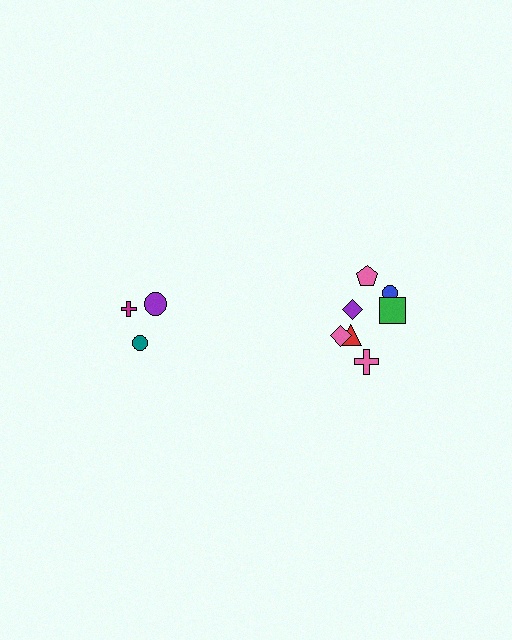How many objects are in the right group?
There are 7 objects.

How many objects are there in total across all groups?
There are 10 objects.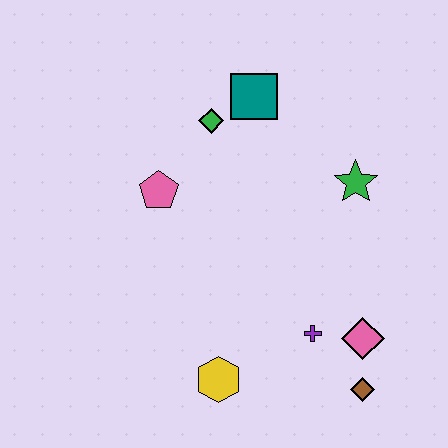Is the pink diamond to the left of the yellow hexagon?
No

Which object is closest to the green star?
The teal square is closest to the green star.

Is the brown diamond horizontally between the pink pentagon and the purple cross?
No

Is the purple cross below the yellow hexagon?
No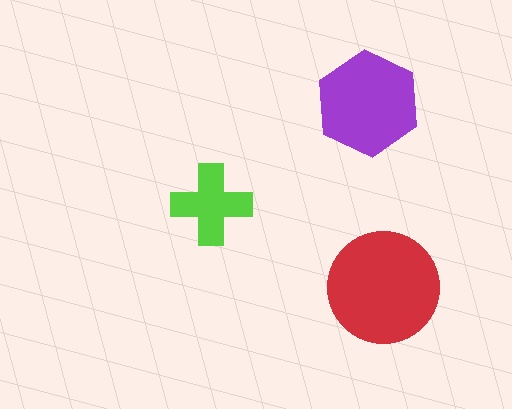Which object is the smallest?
The lime cross.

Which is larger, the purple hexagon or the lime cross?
The purple hexagon.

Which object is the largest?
The red circle.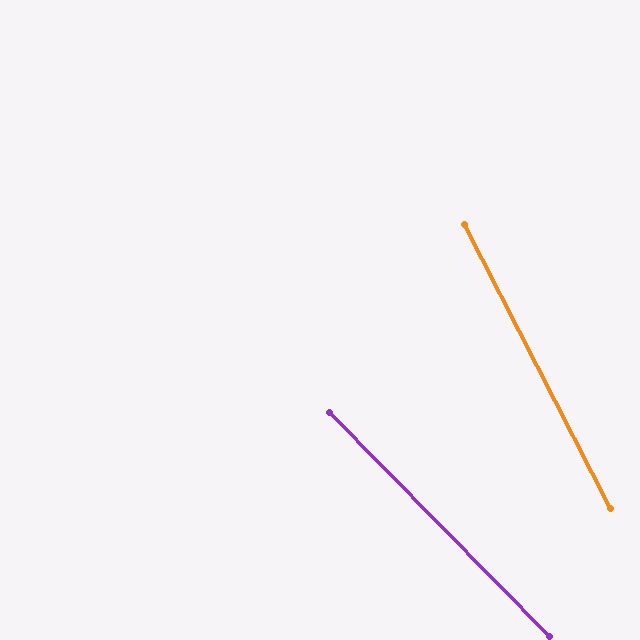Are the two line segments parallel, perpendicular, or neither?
Neither parallel nor perpendicular — they differ by about 17°.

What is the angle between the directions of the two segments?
Approximately 17 degrees.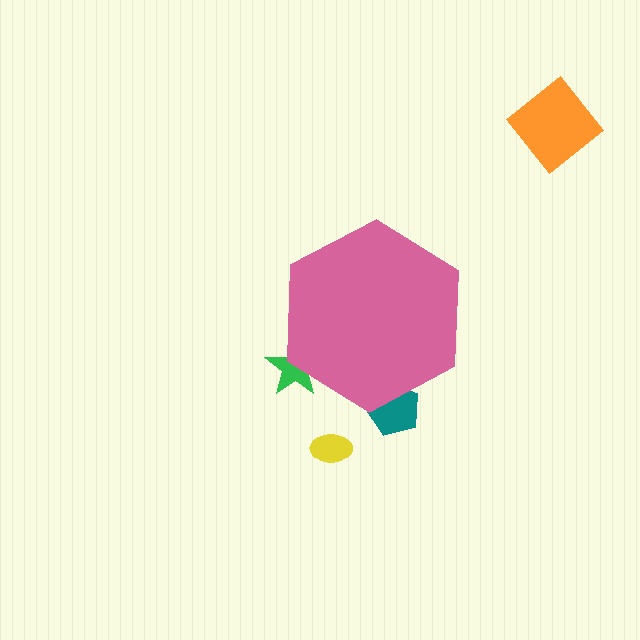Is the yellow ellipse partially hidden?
No, the yellow ellipse is fully visible.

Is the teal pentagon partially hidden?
Yes, the teal pentagon is partially hidden behind the pink hexagon.